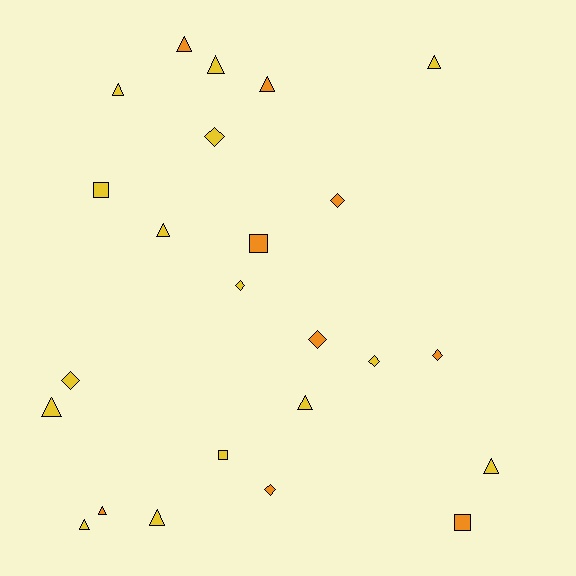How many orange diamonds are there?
There are 4 orange diamonds.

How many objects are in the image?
There are 24 objects.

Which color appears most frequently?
Yellow, with 15 objects.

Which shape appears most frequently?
Triangle, with 12 objects.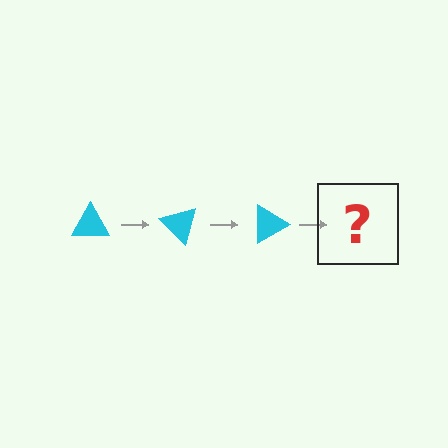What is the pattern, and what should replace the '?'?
The pattern is that the triangle rotates 45 degrees each step. The '?' should be a cyan triangle rotated 135 degrees.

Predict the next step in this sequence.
The next step is a cyan triangle rotated 135 degrees.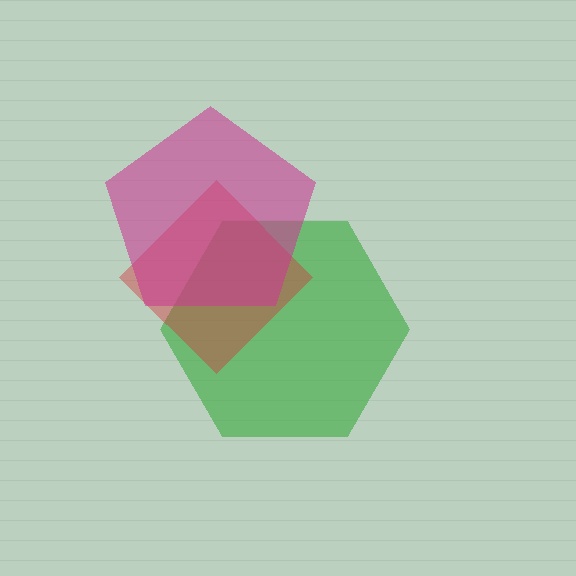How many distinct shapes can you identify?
There are 3 distinct shapes: a green hexagon, a red diamond, a magenta pentagon.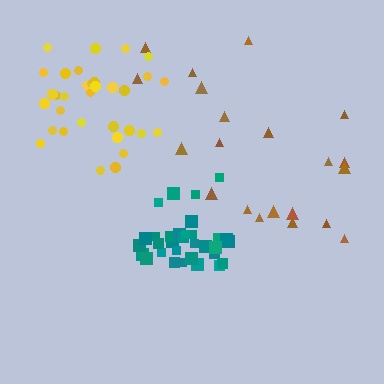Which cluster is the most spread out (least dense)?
Brown.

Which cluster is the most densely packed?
Teal.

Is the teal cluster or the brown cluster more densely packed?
Teal.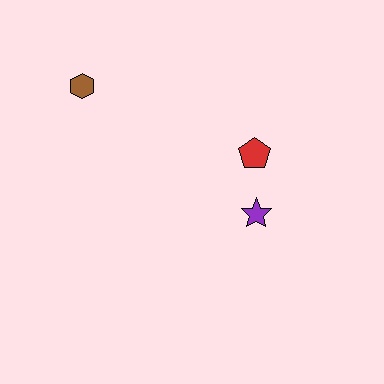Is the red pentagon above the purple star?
Yes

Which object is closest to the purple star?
The red pentagon is closest to the purple star.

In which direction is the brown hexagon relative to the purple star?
The brown hexagon is to the left of the purple star.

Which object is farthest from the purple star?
The brown hexagon is farthest from the purple star.